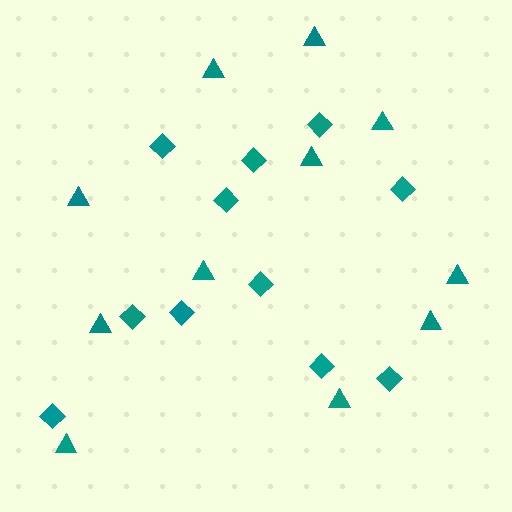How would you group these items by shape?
There are 2 groups: one group of triangles (11) and one group of diamonds (11).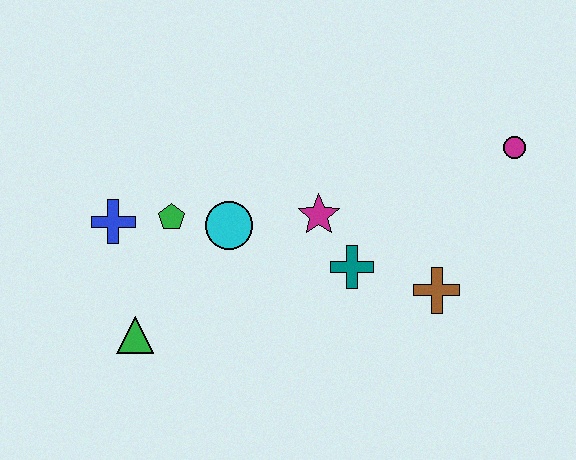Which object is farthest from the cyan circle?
The magenta circle is farthest from the cyan circle.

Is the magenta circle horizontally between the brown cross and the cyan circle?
No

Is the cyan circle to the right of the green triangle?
Yes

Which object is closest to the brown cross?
The teal cross is closest to the brown cross.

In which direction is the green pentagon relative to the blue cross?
The green pentagon is to the right of the blue cross.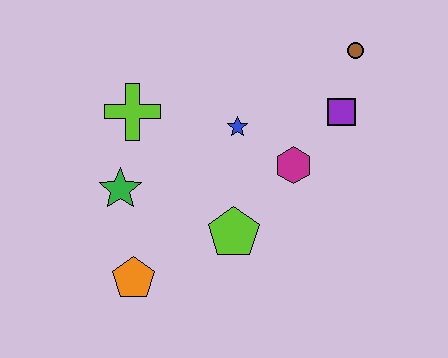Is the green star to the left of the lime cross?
Yes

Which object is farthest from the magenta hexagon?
The orange pentagon is farthest from the magenta hexagon.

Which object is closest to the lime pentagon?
The magenta hexagon is closest to the lime pentagon.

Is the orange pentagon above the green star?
No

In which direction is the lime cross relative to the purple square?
The lime cross is to the left of the purple square.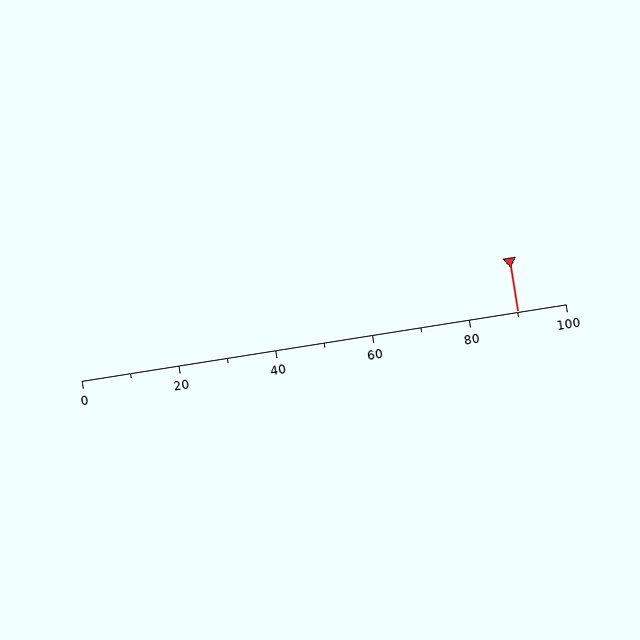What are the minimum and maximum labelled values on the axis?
The axis runs from 0 to 100.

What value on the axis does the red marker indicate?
The marker indicates approximately 90.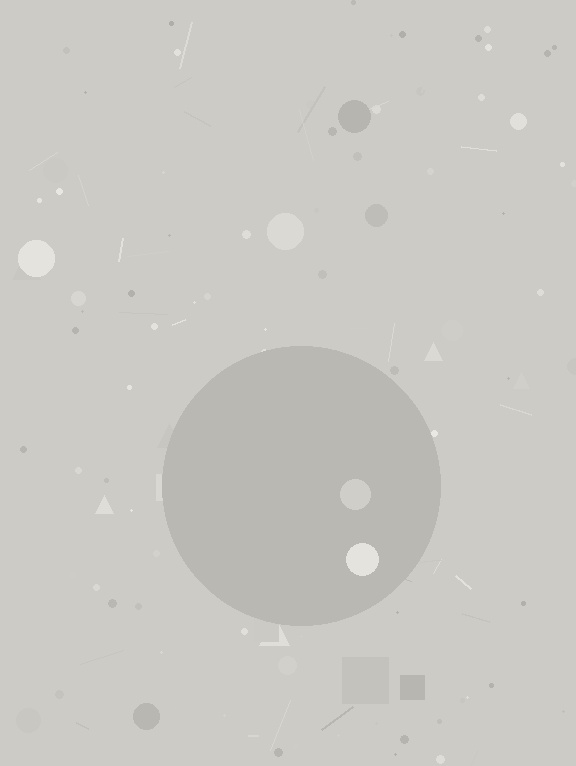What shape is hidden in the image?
A circle is hidden in the image.